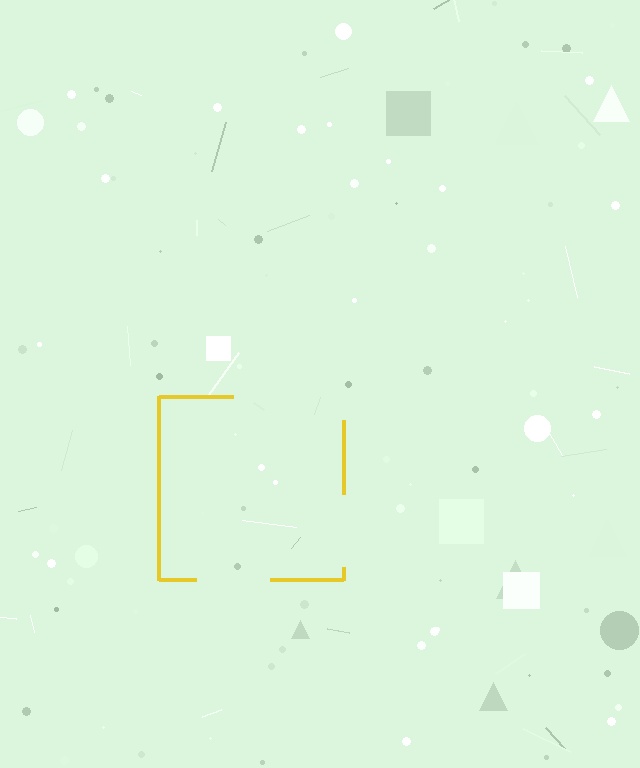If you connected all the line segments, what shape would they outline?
They would outline a square.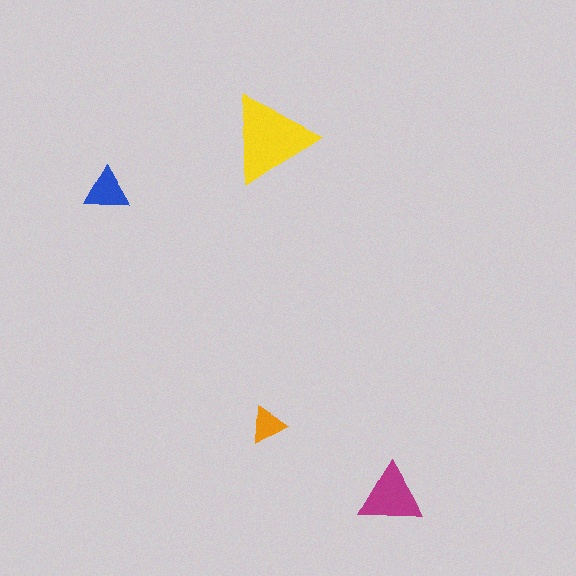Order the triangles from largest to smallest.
the yellow one, the magenta one, the blue one, the orange one.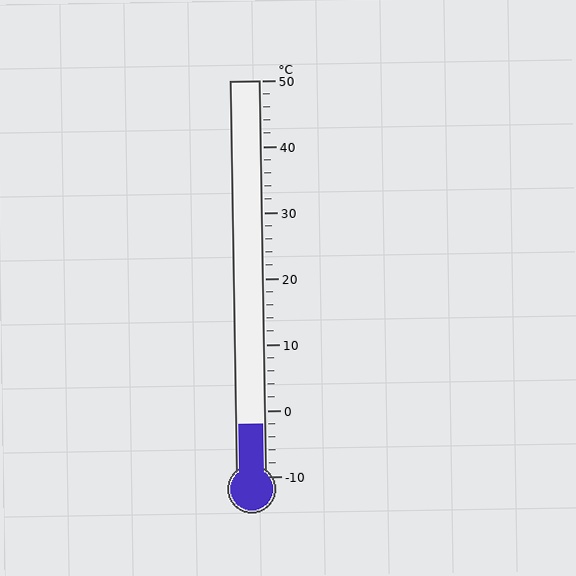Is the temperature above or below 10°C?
The temperature is below 10°C.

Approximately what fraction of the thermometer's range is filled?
The thermometer is filled to approximately 15% of its range.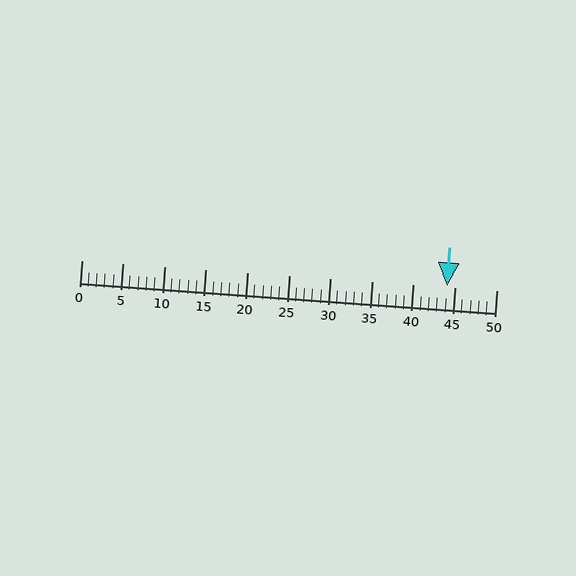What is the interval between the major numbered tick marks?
The major tick marks are spaced 5 units apart.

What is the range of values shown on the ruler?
The ruler shows values from 0 to 50.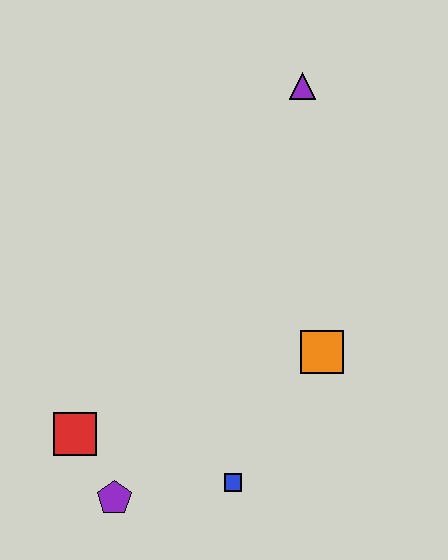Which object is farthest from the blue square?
The purple triangle is farthest from the blue square.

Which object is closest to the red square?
The purple pentagon is closest to the red square.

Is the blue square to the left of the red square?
No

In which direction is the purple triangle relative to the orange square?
The purple triangle is above the orange square.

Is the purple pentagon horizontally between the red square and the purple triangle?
Yes